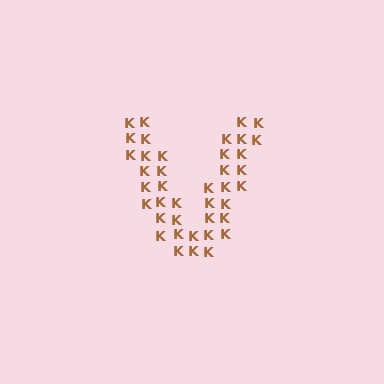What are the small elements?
The small elements are letter K's.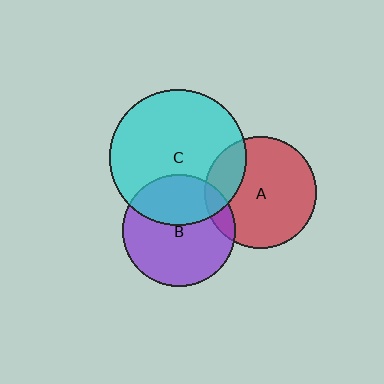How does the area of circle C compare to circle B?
Approximately 1.5 times.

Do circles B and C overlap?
Yes.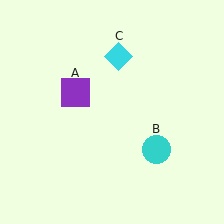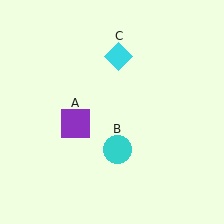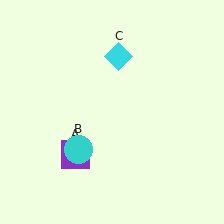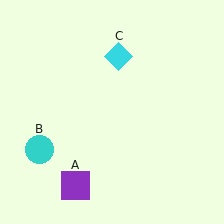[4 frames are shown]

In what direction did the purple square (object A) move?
The purple square (object A) moved down.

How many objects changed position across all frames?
2 objects changed position: purple square (object A), cyan circle (object B).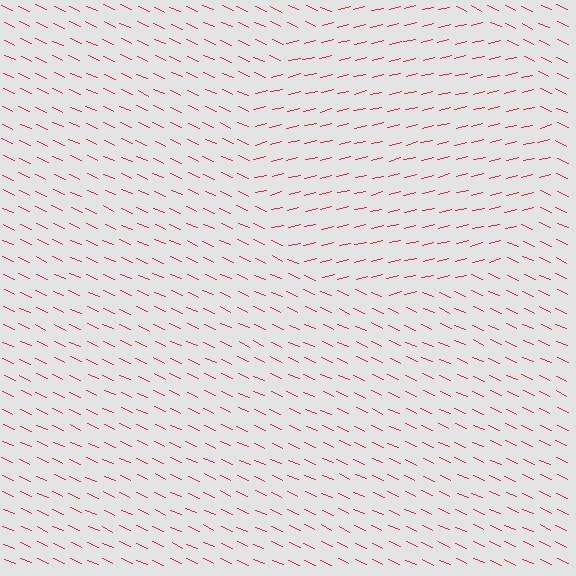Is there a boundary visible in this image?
Yes, there is a texture boundary formed by a change in line orientation.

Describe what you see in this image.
The image is filled with small red line segments. A circle region in the image has lines oriented differently from the surrounding lines, creating a visible texture boundary.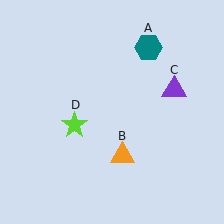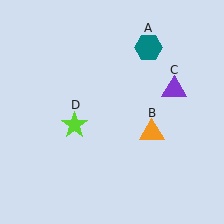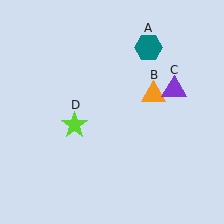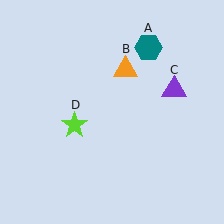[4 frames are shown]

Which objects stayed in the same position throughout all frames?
Teal hexagon (object A) and purple triangle (object C) and lime star (object D) remained stationary.